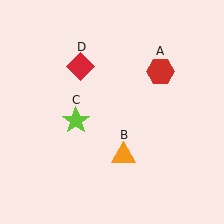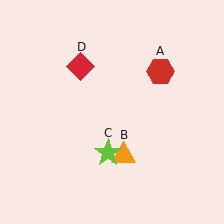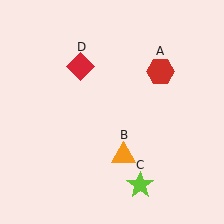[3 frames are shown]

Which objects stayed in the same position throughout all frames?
Red hexagon (object A) and orange triangle (object B) and red diamond (object D) remained stationary.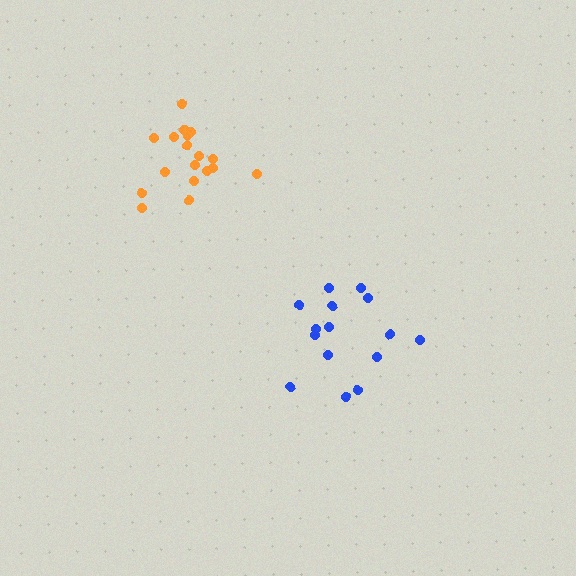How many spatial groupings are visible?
There are 2 spatial groupings.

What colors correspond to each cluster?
The clusters are colored: orange, blue.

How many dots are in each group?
Group 1: 18 dots, Group 2: 15 dots (33 total).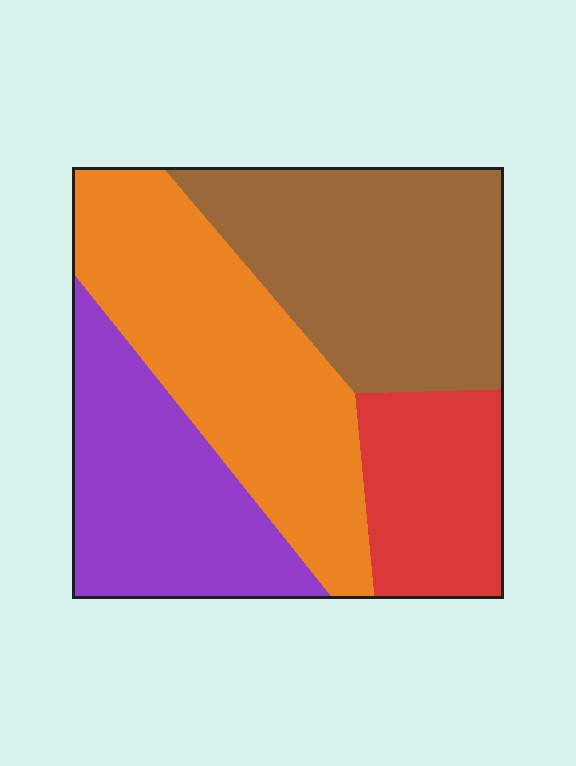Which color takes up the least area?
Red, at roughly 15%.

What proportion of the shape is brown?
Brown takes up about one third (1/3) of the shape.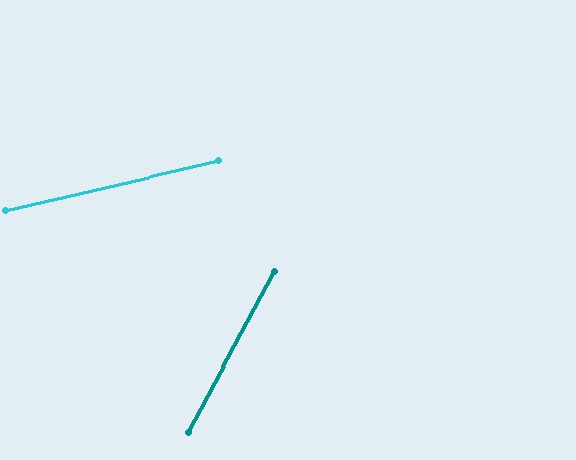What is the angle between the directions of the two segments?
Approximately 49 degrees.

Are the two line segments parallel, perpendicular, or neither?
Neither parallel nor perpendicular — they differ by about 49°.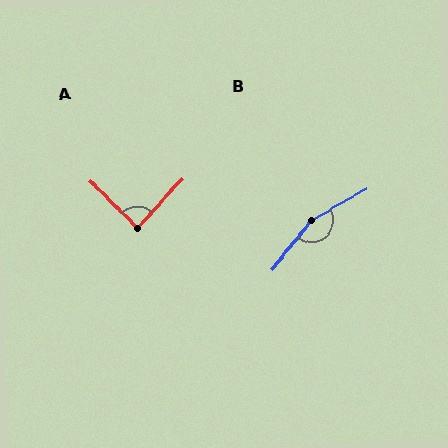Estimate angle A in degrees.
Approximately 87 degrees.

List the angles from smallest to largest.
A (87°), B (158°).